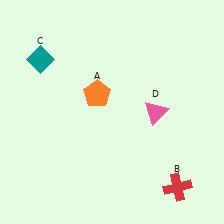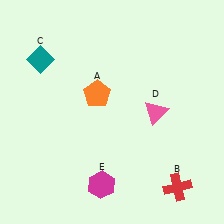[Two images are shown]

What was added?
A magenta hexagon (E) was added in Image 2.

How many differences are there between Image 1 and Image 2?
There is 1 difference between the two images.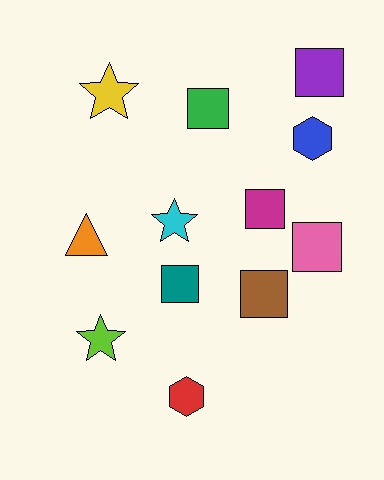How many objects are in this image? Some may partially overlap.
There are 12 objects.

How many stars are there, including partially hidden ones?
There are 3 stars.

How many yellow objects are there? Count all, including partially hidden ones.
There is 1 yellow object.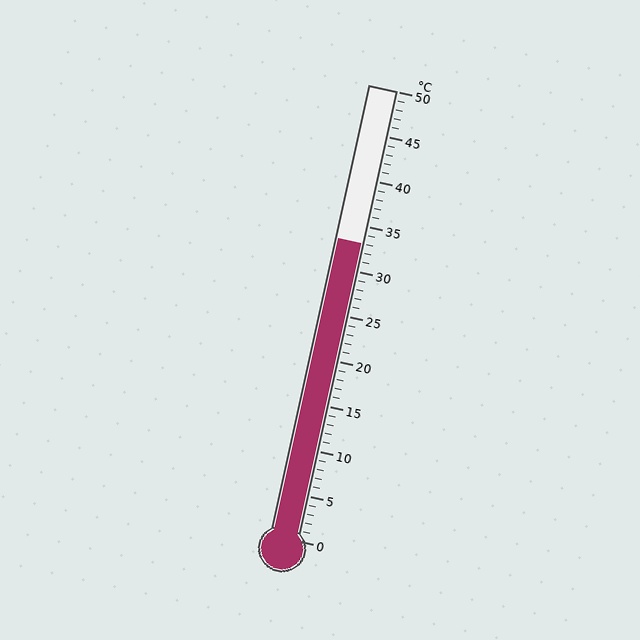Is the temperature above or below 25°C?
The temperature is above 25°C.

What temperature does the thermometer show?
The thermometer shows approximately 33°C.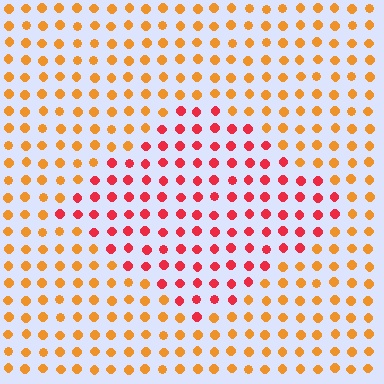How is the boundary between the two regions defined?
The boundary is defined purely by a slight shift in hue (about 40 degrees). Spacing, size, and orientation are identical on both sides.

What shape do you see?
I see a diamond.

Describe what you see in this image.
The image is filled with small orange elements in a uniform arrangement. A diamond-shaped region is visible where the elements are tinted to a slightly different hue, forming a subtle color boundary.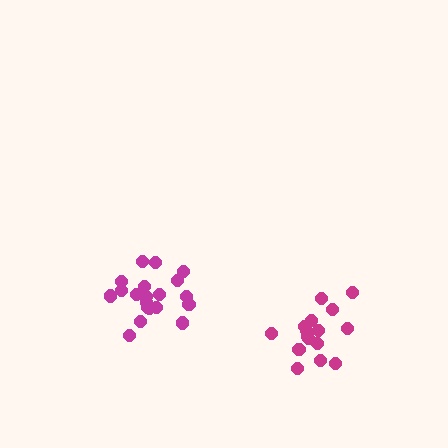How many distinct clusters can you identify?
There are 2 distinct clusters.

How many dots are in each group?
Group 1: 20 dots, Group 2: 16 dots (36 total).